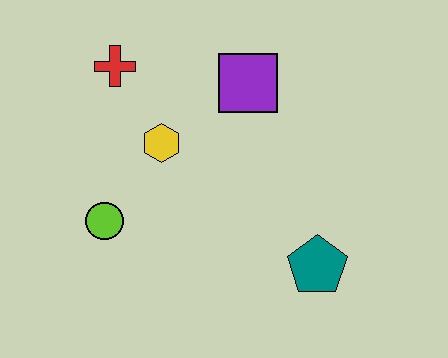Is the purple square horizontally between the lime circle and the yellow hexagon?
No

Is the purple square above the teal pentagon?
Yes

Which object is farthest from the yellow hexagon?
The teal pentagon is farthest from the yellow hexagon.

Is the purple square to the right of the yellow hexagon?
Yes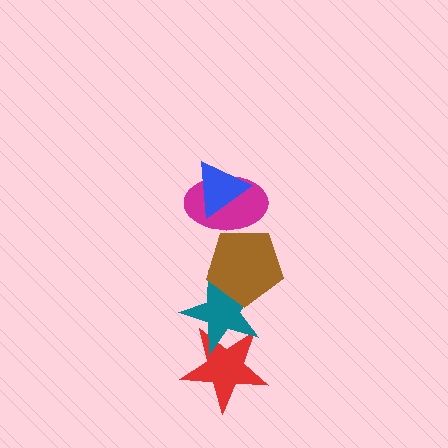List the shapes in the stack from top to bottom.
From top to bottom: the blue triangle, the magenta ellipse, the brown pentagon, the teal star, the red star.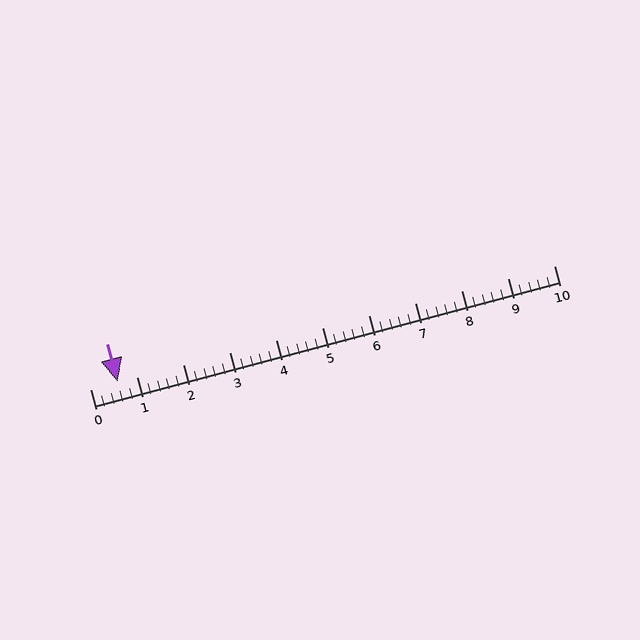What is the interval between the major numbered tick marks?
The major tick marks are spaced 1 units apart.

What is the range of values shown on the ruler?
The ruler shows values from 0 to 10.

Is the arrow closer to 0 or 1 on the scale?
The arrow is closer to 1.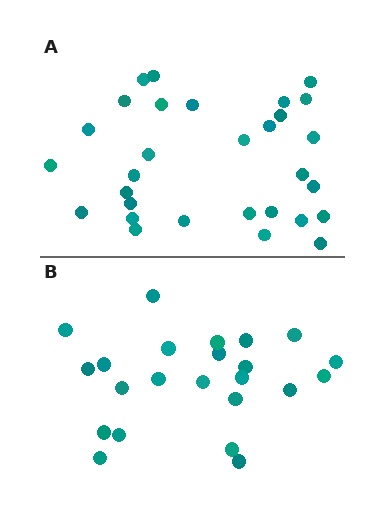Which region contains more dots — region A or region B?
Region A (the top region) has more dots.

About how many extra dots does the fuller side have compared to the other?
Region A has roughly 8 or so more dots than region B.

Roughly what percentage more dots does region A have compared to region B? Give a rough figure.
About 30% more.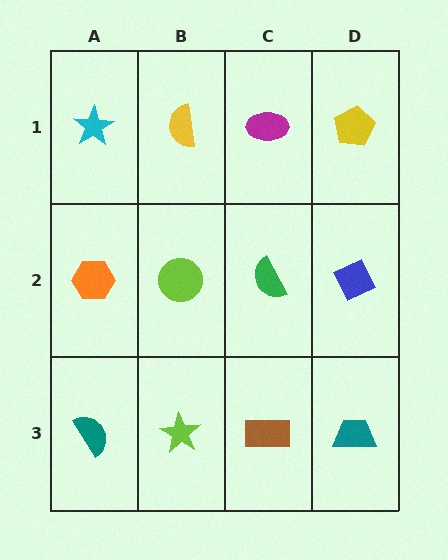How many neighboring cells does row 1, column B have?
3.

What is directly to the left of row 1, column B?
A cyan star.